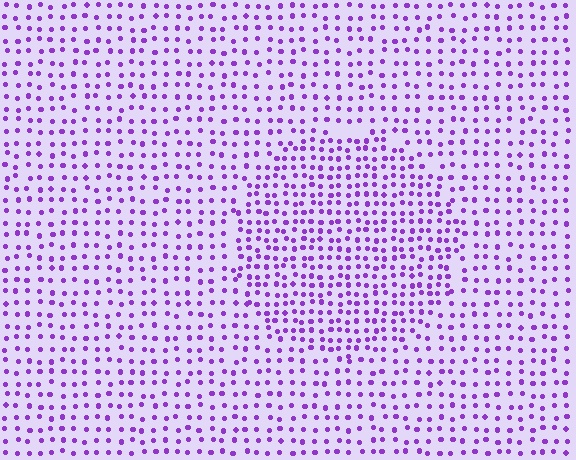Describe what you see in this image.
The image contains small purple elements arranged at two different densities. A circle-shaped region is visible where the elements are more densely packed than the surrounding area.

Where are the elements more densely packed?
The elements are more densely packed inside the circle boundary.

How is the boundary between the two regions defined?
The boundary is defined by a change in element density (approximately 1.6x ratio). All elements are the same color, size, and shape.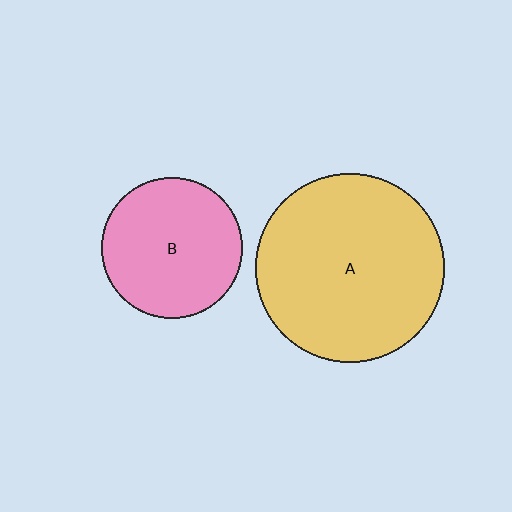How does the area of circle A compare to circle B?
Approximately 1.8 times.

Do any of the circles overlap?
No, none of the circles overlap.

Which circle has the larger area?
Circle A (yellow).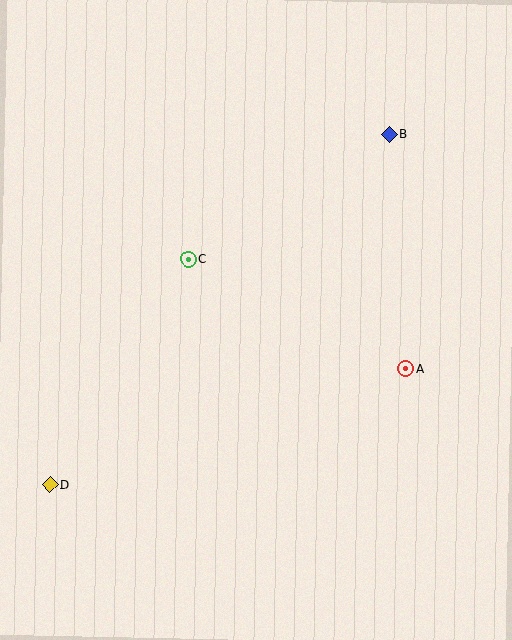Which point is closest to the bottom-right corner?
Point A is closest to the bottom-right corner.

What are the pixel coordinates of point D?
Point D is at (50, 485).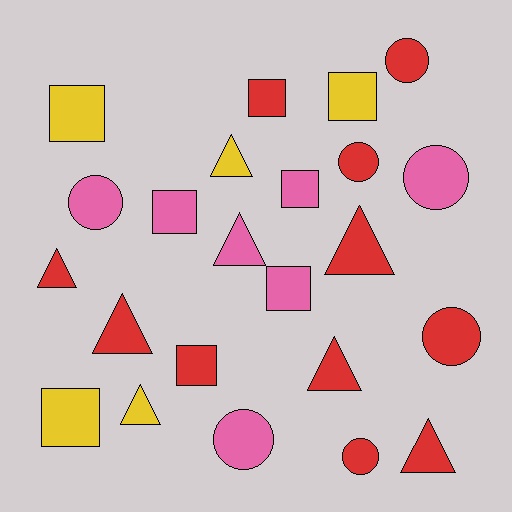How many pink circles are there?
There are 3 pink circles.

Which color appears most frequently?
Red, with 11 objects.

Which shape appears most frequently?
Triangle, with 8 objects.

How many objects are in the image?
There are 23 objects.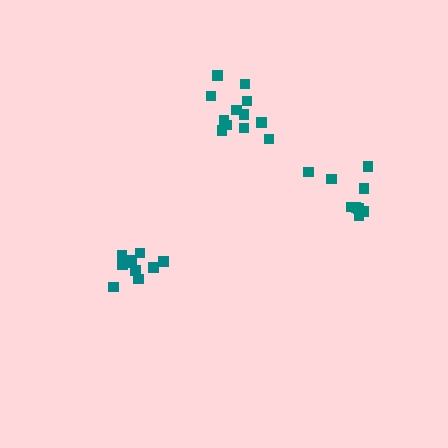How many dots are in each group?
Group 1: 11 dots, Group 2: 12 dots, Group 3: 11 dots (34 total).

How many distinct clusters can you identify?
There are 3 distinct clusters.